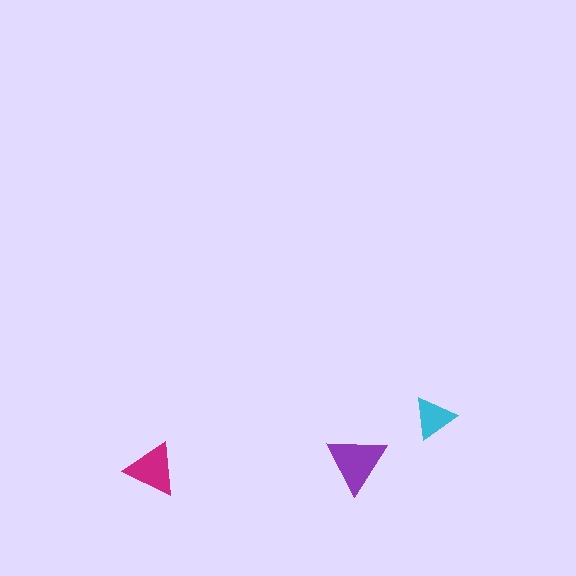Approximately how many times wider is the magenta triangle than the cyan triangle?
About 1.5 times wider.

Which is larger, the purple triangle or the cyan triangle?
The purple one.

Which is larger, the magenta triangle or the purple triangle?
The purple one.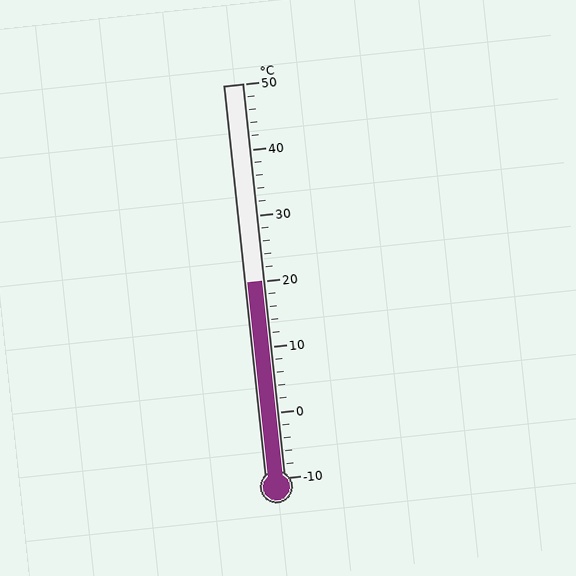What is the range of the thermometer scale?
The thermometer scale ranges from -10°C to 50°C.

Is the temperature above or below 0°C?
The temperature is above 0°C.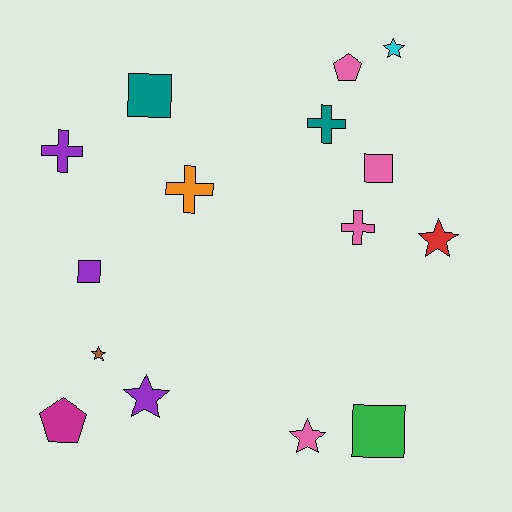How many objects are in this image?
There are 15 objects.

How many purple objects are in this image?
There are 3 purple objects.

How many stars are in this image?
There are 5 stars.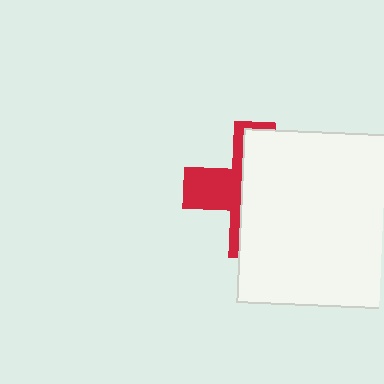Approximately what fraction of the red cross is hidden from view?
Roughly 63% of the red cross is hidden behind the white square.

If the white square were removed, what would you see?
You would see the complete red cross.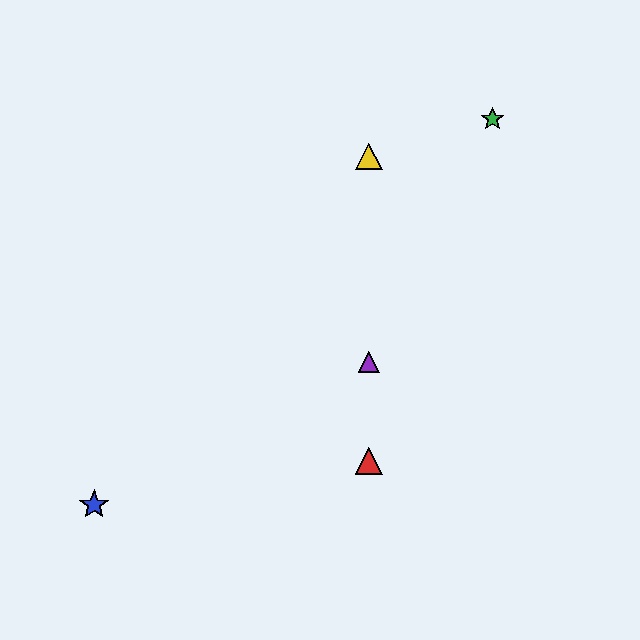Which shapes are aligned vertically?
The red triangle, the yellow triangle, the purple triangle are aligned vertically.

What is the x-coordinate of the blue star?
The blue star is at x≈94.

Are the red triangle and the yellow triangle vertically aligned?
Yes, both are at x≈369.